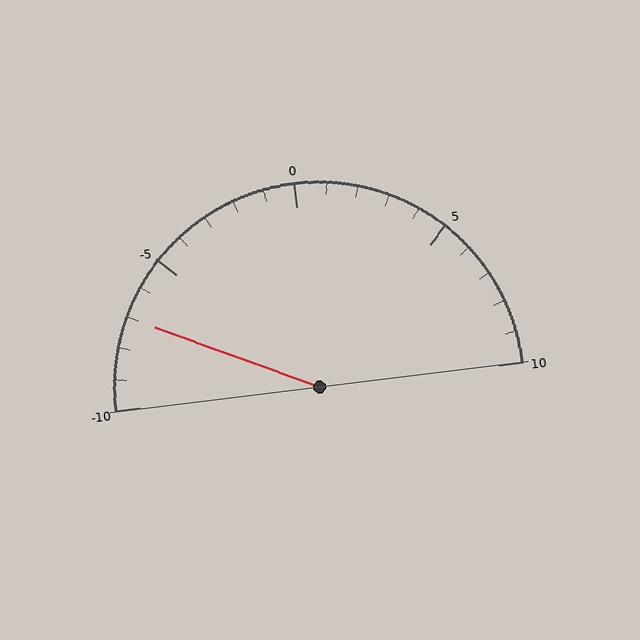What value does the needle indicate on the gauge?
The needle indicates approximately -7.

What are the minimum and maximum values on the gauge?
The gauge ranges from -10 to 10.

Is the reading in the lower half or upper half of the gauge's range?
The reading is in the lower half of the range (-10 to 10).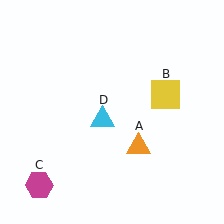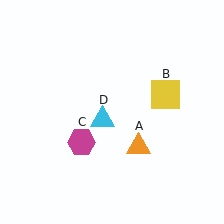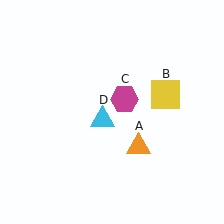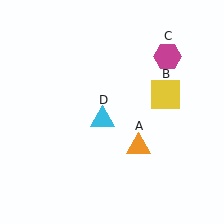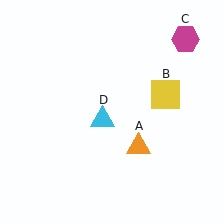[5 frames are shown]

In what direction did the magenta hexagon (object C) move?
The magenta hexagon (object C) moved up and to the right.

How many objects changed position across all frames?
1 object changed position: magenta hexagon (object C).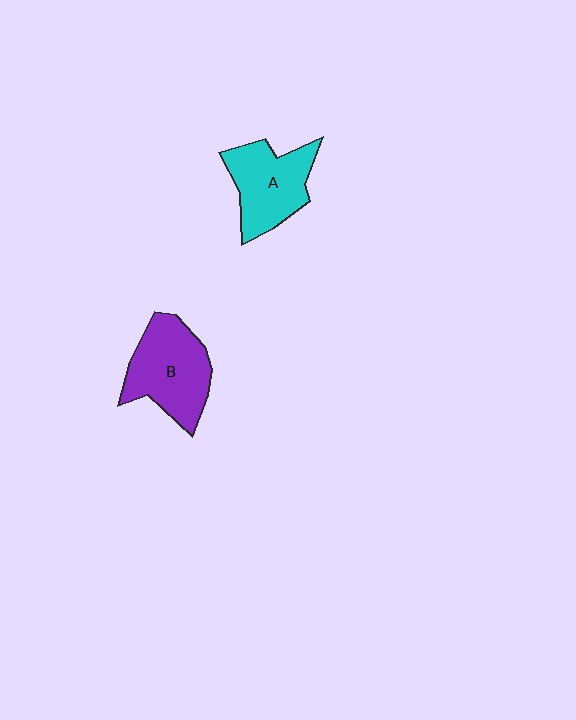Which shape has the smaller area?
Shape A (cyan).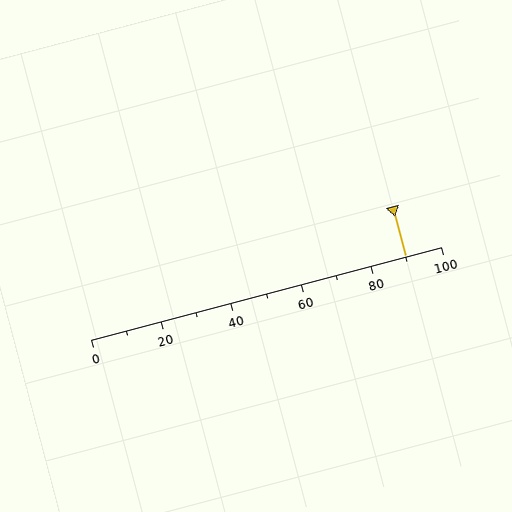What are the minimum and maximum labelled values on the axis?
The axis runs from 0 to 100.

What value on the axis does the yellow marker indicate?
The marker indicates approximately 90.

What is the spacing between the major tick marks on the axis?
The major ticks are spaced 20 apart.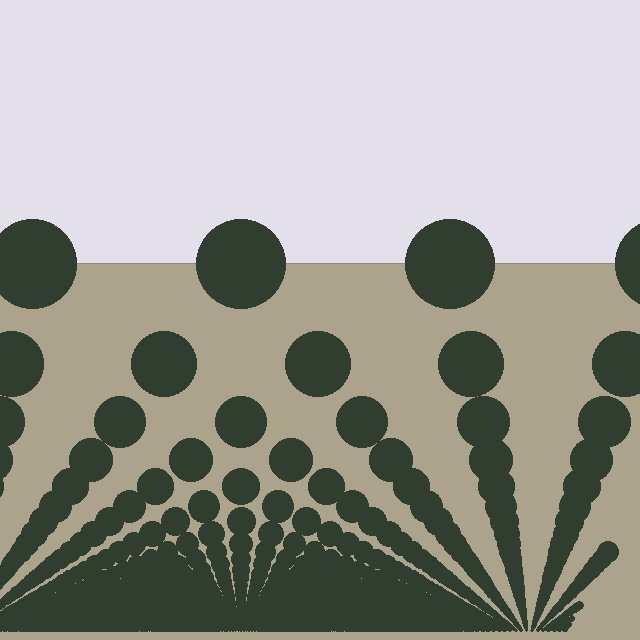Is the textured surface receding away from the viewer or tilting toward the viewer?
The surface appears to tilt toward the viewer. Texture elements get larger and sparser toward the top.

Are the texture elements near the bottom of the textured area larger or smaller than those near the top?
Smaller. The gradient is inverted — elements near the bottom are smaller and denser.